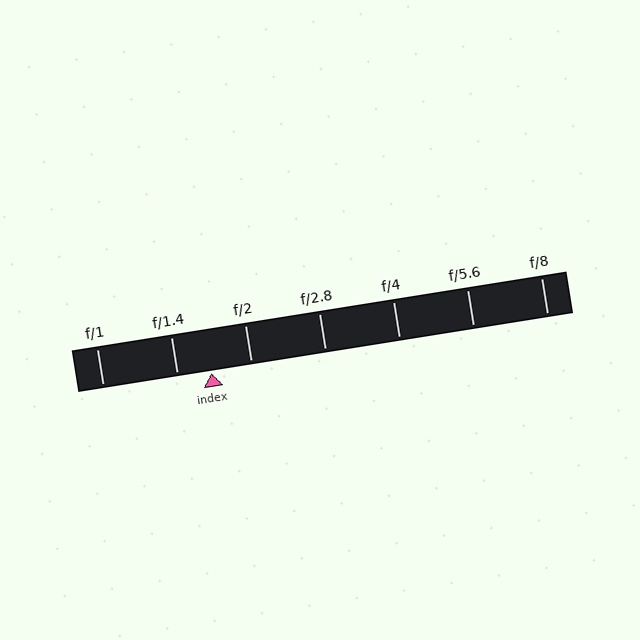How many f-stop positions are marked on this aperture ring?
There are 7 f-stop positions marked.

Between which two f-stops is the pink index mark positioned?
The index mark is between f/1.4 and f/2.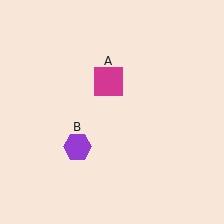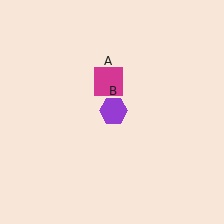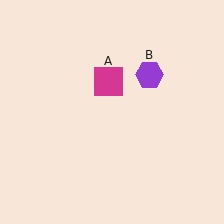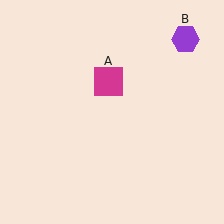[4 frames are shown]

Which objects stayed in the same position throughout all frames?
Magenta square (object A) remained stationary.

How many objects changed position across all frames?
1 object changed position: purple hexagon (object B).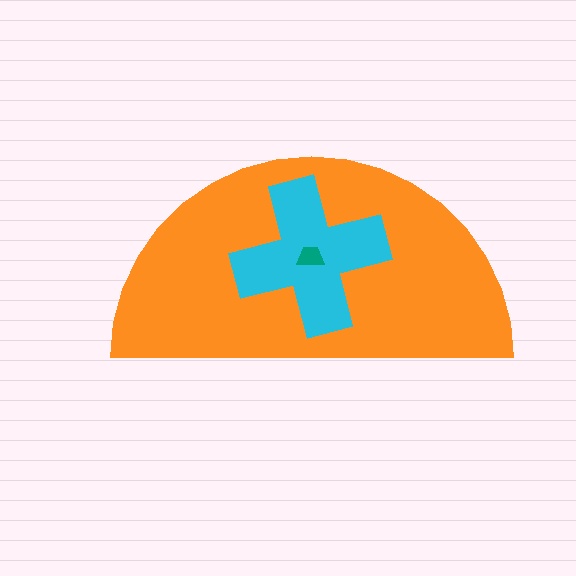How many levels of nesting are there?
3.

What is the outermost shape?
The orange semicircle.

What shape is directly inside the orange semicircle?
The cyan cross.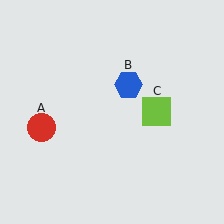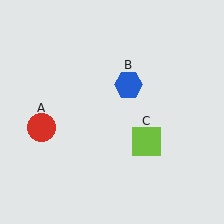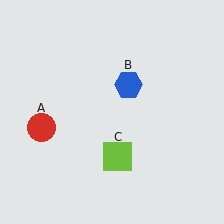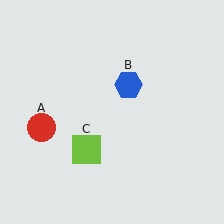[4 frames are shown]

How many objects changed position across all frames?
1 object changed position: lime square (object C).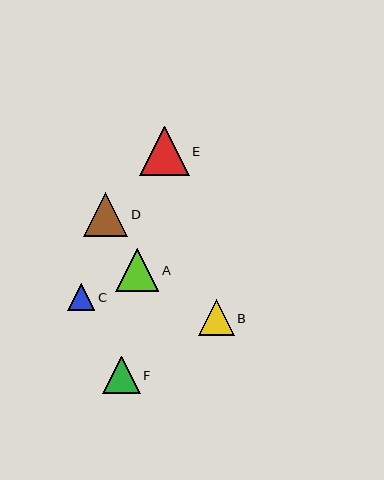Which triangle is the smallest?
Triangle C is the smallest with a size of approximately 27 pixels.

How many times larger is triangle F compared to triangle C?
Triangle F is approximately 1.4 times the size of triangle C.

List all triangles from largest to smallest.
From largest to smallest: E, D, A, F, B, C.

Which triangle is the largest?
Triangle E is the largest with a size of approximately 49 pixels.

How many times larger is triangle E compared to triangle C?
Triangle E is approximately 1.8 times the size of triangle C.